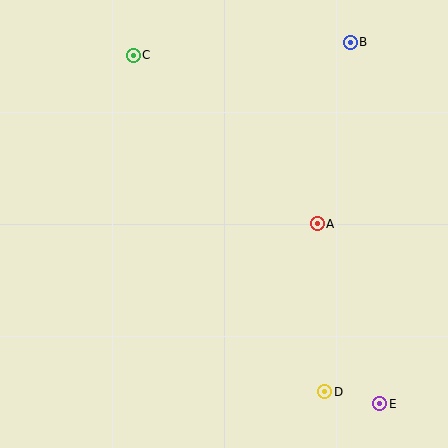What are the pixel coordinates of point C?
Point C is at (133, 55).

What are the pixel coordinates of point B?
Point B is at (350, 42).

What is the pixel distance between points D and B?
The distance between D and B is 350 pixels.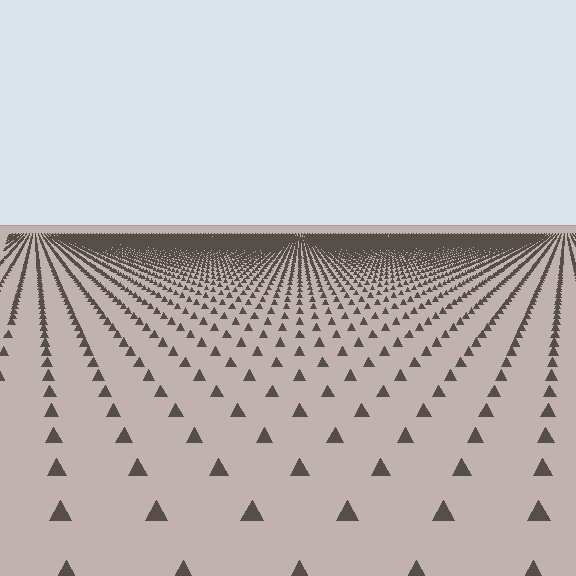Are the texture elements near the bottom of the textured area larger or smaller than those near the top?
Larger. Near the bottom, elements are closer to the viewer and appear at a bigger on-screen size.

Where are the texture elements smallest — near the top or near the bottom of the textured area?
Near the top.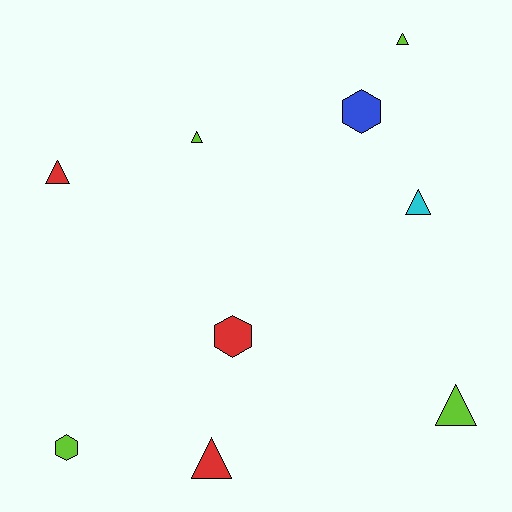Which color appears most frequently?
Lime, with 4 objects.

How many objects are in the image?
There are 9 objects.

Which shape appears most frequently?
Triangle, with 6 objects.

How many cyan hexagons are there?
There are no cyan hexagons.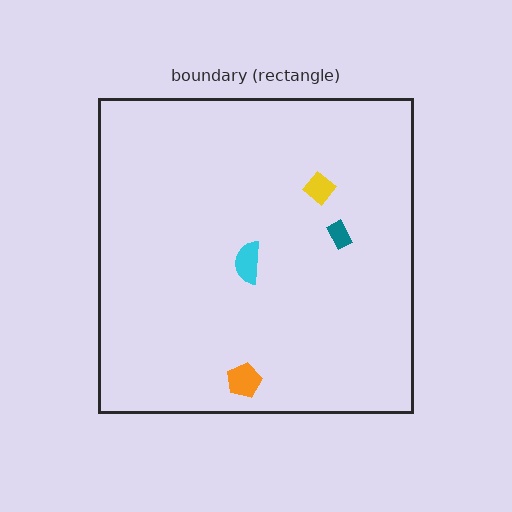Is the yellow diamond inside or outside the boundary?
Inside.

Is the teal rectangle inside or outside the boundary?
Inside.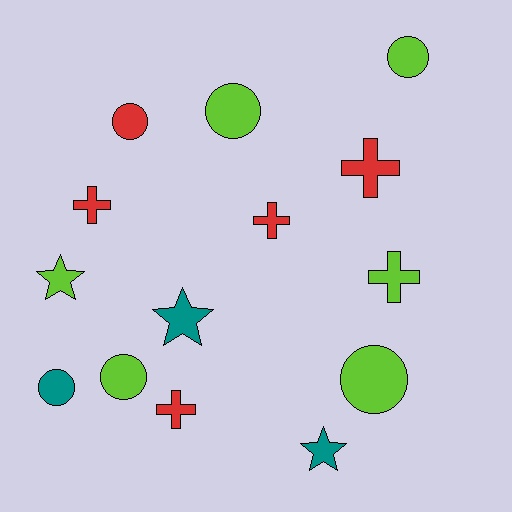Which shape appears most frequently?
Circle, with 6 objects.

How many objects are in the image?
There are 14 objects.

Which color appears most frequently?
Lime, with 6 objects.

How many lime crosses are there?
There is 1 lime cross.